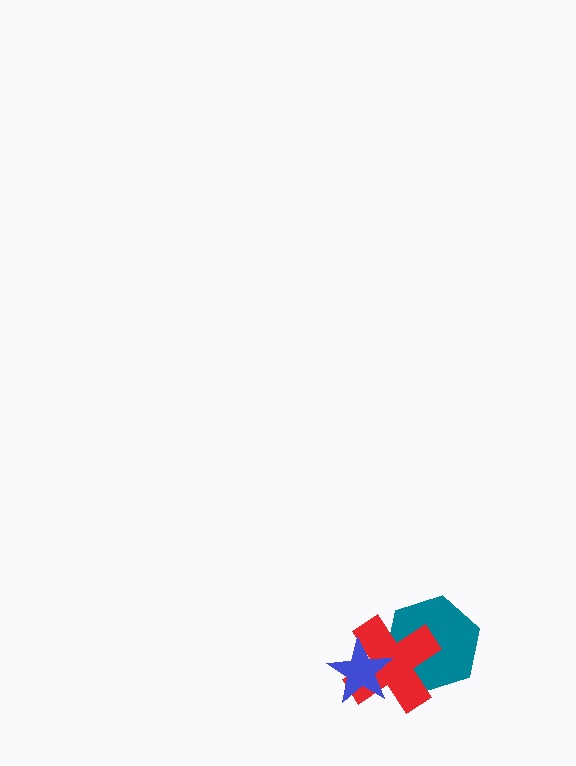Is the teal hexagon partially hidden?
Yes, it is partially covered by another shape.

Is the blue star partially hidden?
No, no other shape covers it.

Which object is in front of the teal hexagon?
The red cross is in front of the teal hexagon.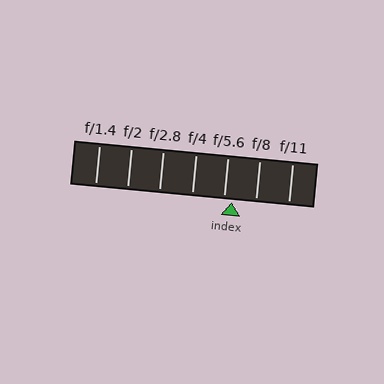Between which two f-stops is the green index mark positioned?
The index mark is between f/5.6 and f/8.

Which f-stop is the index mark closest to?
The index mark is closest to f/5.6.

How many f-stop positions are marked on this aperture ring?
There are 7 f-stop positions marked.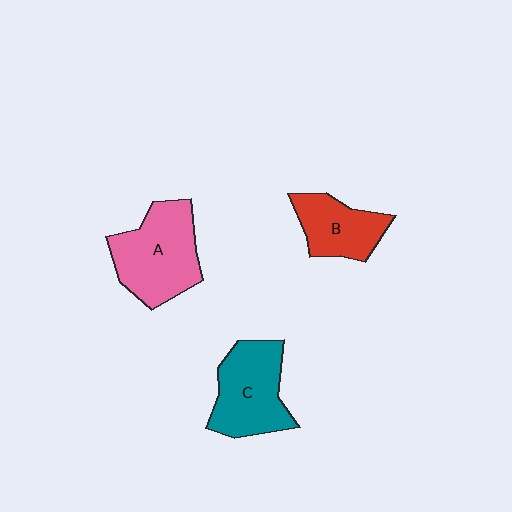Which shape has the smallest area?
Shape B (red).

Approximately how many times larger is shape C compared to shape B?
Approximately 1.4 times.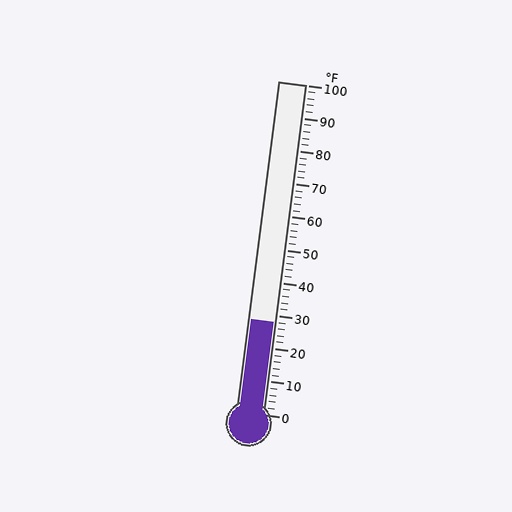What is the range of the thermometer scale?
The thermometer scale ranges from 0°F to 100°F.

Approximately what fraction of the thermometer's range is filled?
The thermometer is filled to approximately 30% of its range.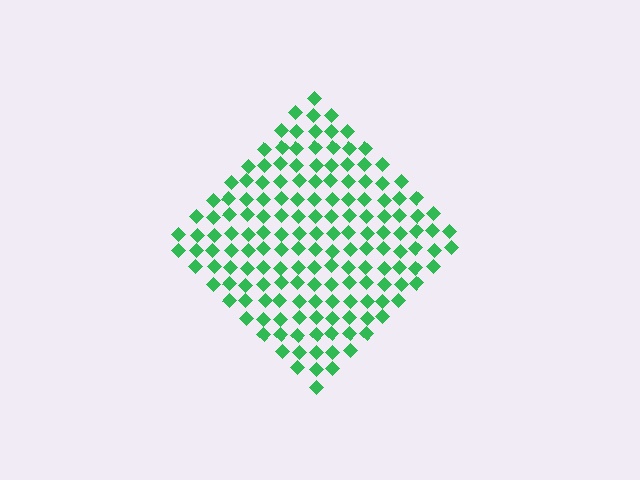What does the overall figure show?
The overall figure shows a diamond.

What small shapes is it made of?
It is made of small diamonds.